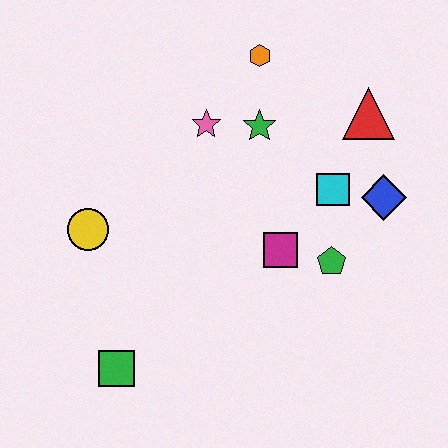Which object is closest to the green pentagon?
The magenta square is closest to the green pentagon.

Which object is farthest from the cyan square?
The green square is farthest from the cyan square.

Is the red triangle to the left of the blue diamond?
Yes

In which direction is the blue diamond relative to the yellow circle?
The blue diamond is to the right of the yellow circle.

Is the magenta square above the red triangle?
No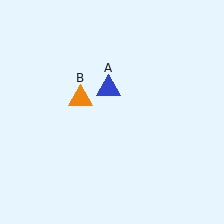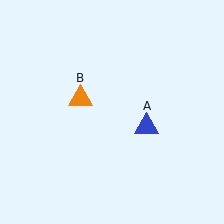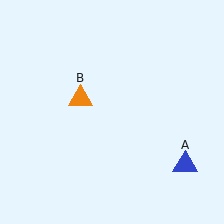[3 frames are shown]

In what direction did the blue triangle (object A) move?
The blue triangle (object A) moved down and to the right.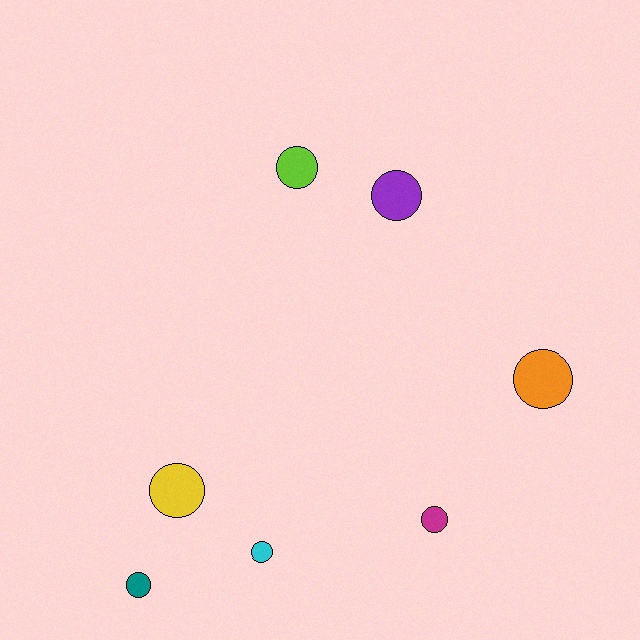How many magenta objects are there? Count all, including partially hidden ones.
There is 1 magenta object.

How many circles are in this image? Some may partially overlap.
There are 7 circles.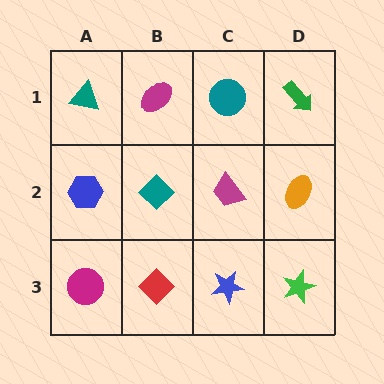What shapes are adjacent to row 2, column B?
A magenta ellipse (row 1, column B), a red diamond (row 3, column B), a blue hexagon (row 2, column A), a magenta trapezoid (row 2, column C).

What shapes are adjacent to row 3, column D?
An orange ellipse (row 2, column D), a blue star (row 3, column C).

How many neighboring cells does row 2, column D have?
3.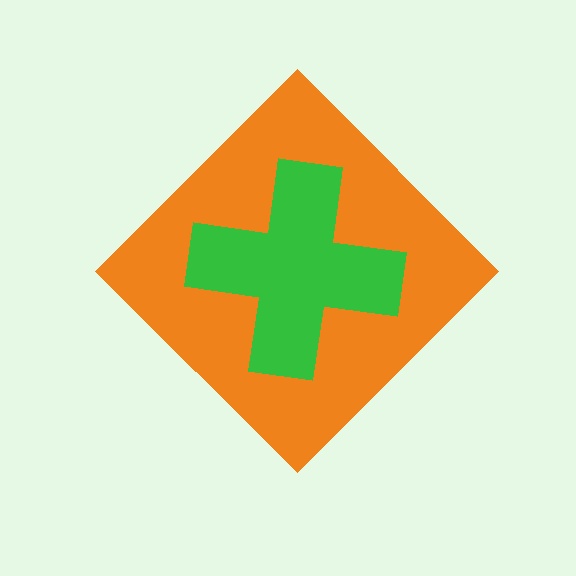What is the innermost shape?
The green cross.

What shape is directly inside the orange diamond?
The green cross.